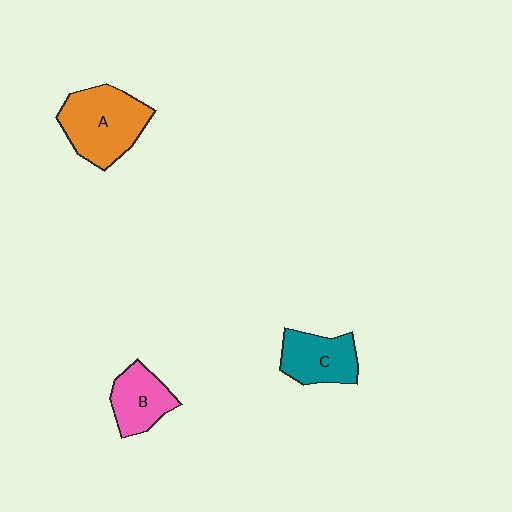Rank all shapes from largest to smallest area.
From largest to smallest: A (orange), C (teal), B (pink).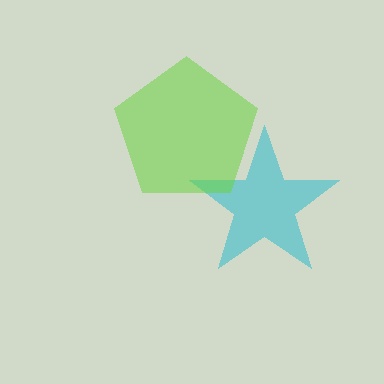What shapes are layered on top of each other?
The layered shapes are: a cyan star, a lime pentagon.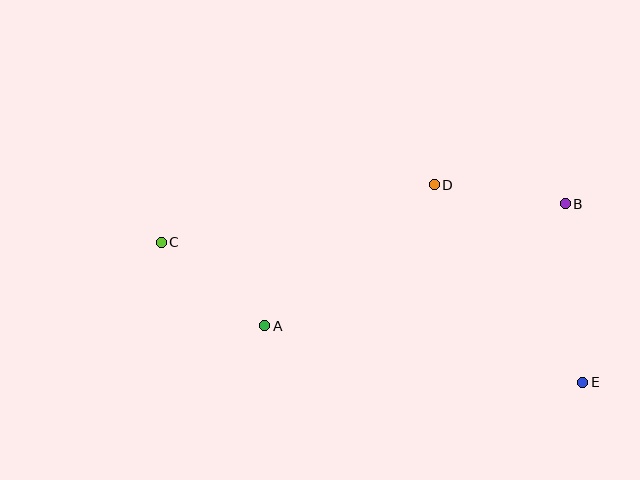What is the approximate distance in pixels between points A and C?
The distance between A and C is approximately 133 pixels.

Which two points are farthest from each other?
Points C and E are farthest from each other.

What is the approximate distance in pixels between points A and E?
The distance between A and E is approximately 323 pixels.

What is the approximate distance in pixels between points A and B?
The distance between A and B is approximately 324 pixels.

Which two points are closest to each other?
Points B and D are closest to each other.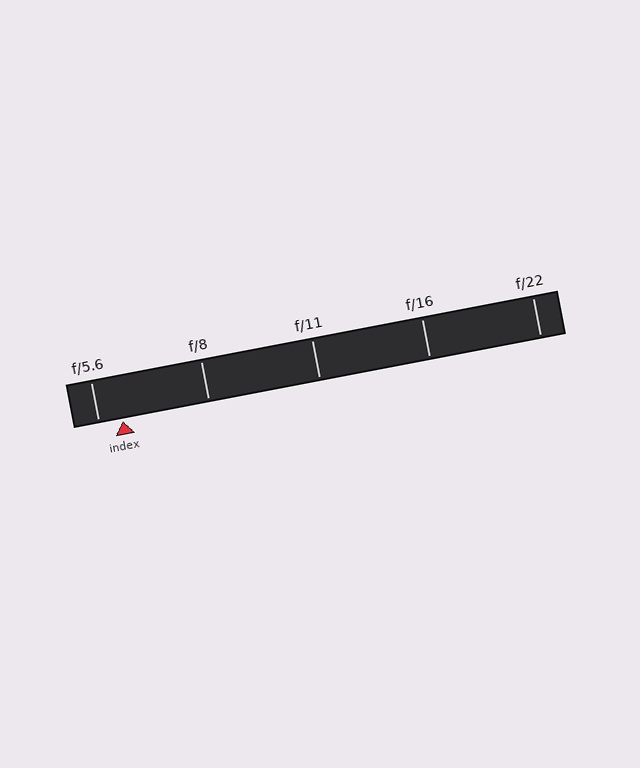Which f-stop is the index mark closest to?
The index mark is closest to f/5.6.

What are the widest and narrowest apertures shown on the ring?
The widest aperture shown is f/5.6 and the narrowest is f/22.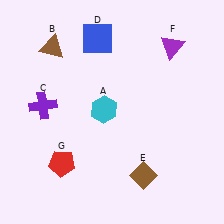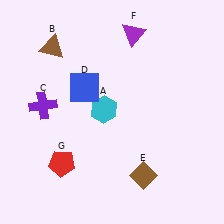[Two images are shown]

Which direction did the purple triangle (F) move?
The purple triangle (F) moved left.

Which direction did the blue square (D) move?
The blue square (D) moved down.